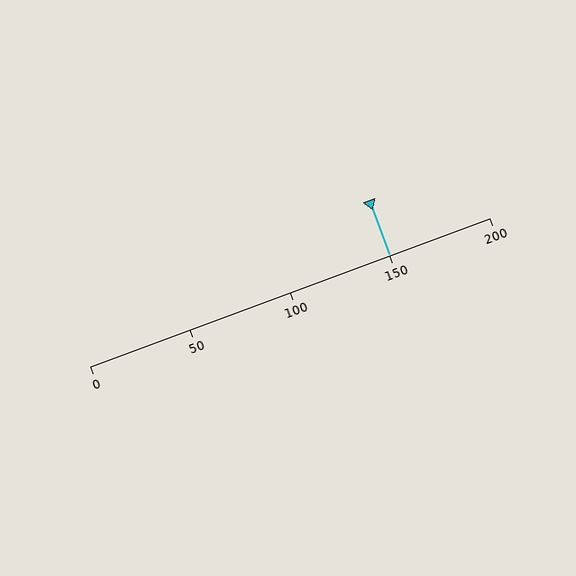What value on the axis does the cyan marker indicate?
The marker indicates approximately 150.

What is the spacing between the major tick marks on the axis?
The major ticks are spaced 50 apart.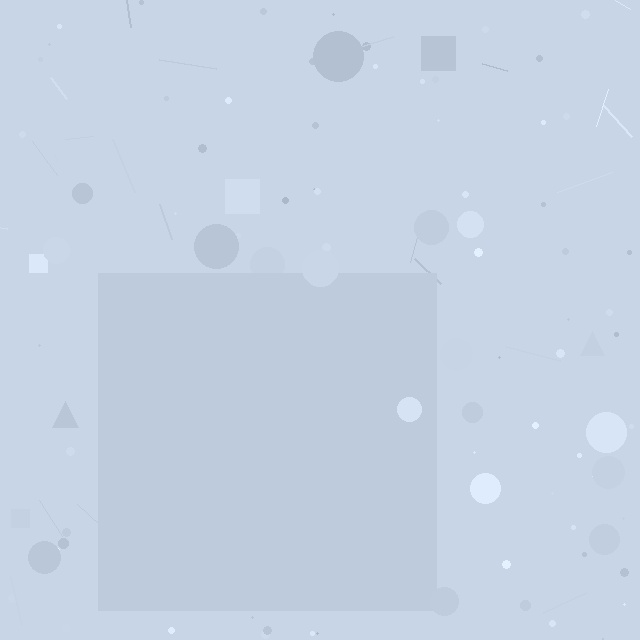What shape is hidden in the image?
A square is hidden in the image.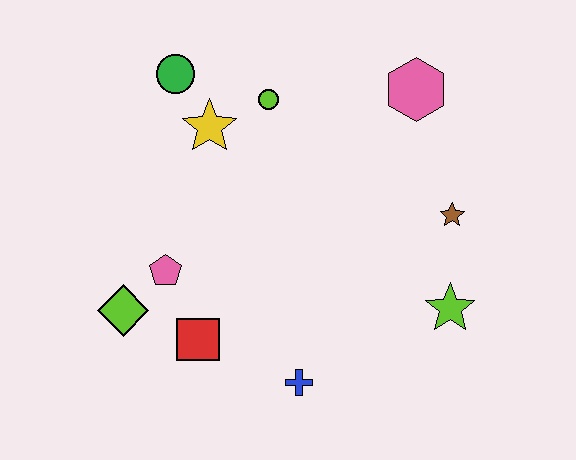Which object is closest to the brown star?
The lime star is closest to the brown star.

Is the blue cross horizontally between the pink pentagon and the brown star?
Yes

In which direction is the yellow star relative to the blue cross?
The yellow star is above the blue cross.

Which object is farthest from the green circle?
The lime star is farthest from the green circle.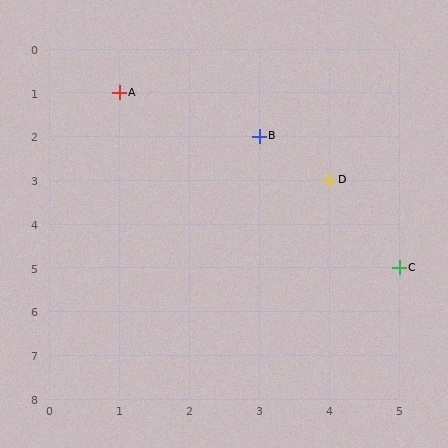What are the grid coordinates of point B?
Point B is at grid coordinates (3, 2).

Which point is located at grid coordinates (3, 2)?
Point B is at (3, 2).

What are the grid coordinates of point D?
Point D is at grid coordinates (4, 3).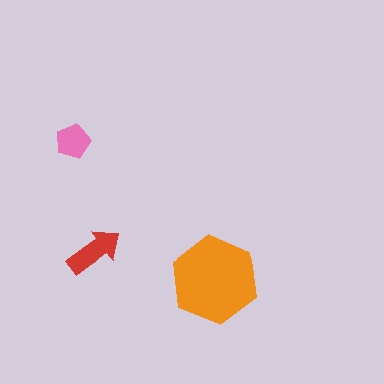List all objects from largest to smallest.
The orange hexagon, the red arrow, the pink pentagon.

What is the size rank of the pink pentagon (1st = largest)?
3rd.